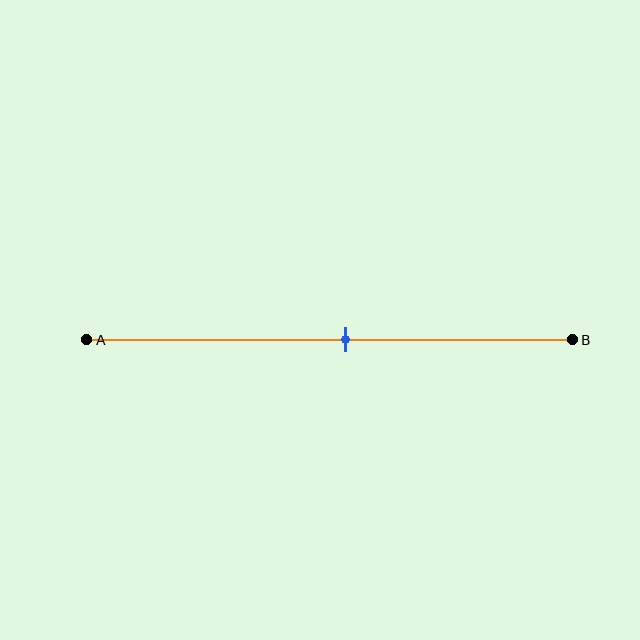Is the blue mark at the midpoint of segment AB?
No, the mark is at about 55% from A, not at the 50% midpoint.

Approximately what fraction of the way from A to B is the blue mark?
The blue mark is approximately 55% of the way from A to B.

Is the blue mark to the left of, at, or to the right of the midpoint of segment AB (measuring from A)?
The blue mark is to the right of the midpoint of segment AB.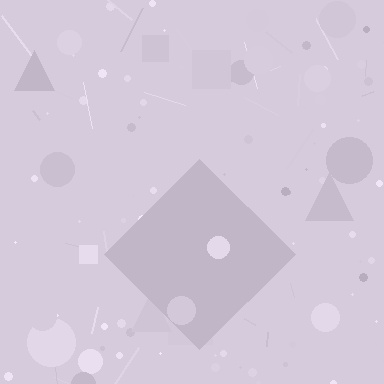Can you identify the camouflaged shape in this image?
The camouflaged shape is a diamond.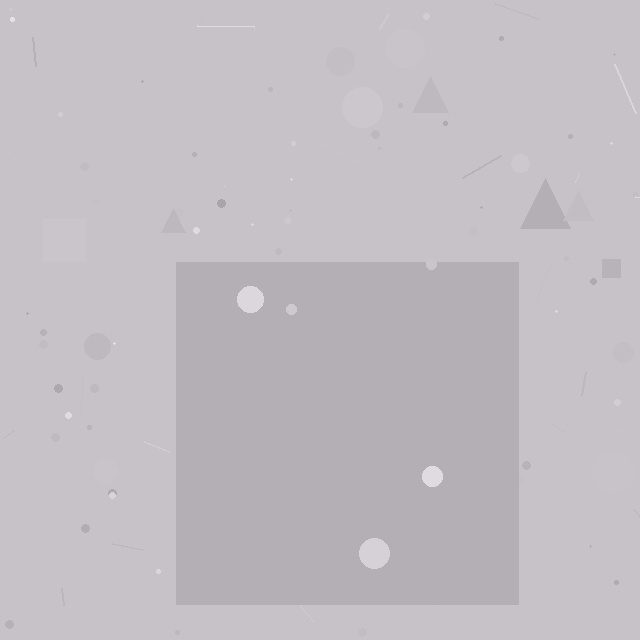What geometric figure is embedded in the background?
A square is embedded in the background.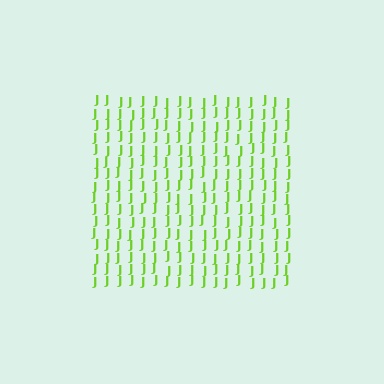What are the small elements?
The small elements are letter J's.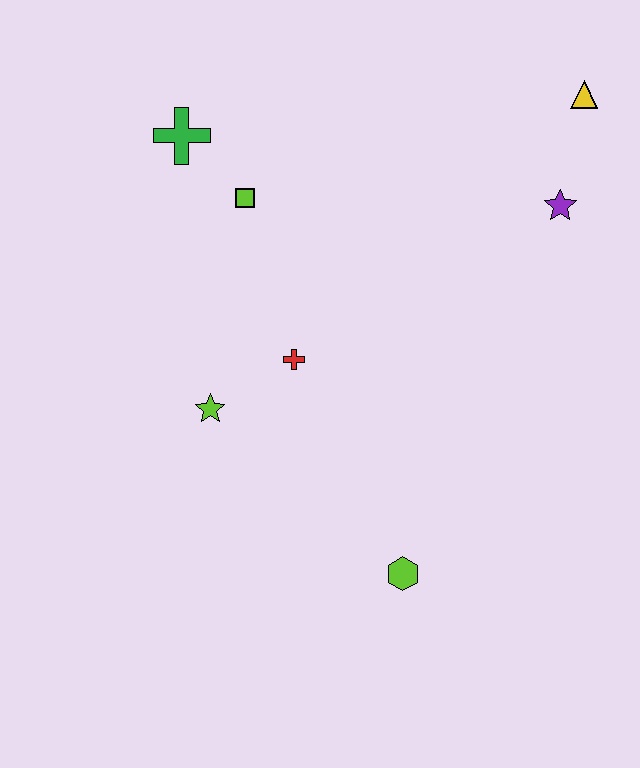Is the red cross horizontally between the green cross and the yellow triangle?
Yes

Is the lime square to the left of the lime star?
No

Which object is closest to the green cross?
The lime square is closest to the green cross.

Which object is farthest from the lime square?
The lime hexagon is farthest from the lime square.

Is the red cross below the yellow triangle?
Yes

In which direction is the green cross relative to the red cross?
The green cross is above the red cross.